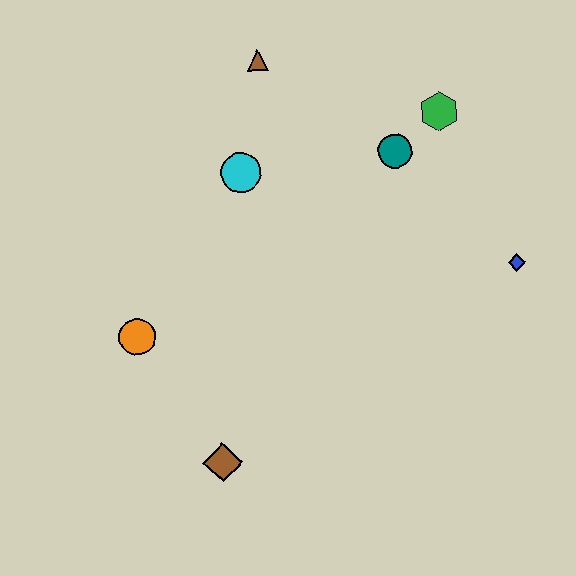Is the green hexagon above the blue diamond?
Yes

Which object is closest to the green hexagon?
The teal circle is closest to the green hexagon.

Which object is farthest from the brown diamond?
The green hexagon is farthest from the brown diamond.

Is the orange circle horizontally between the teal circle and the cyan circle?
No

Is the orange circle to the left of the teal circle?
Yes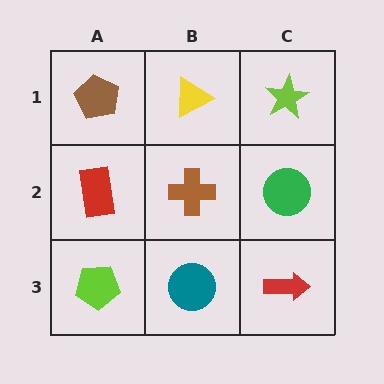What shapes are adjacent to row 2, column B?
A yellow triangle (row 1, column B), a teal circle (row 3, column B), a red rectangle (row 2, column A), a green circle (row 2, column C).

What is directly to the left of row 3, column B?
A lime pentagon.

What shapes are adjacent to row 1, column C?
A green circle (row 2, column C), a yellow triangle (row 1, column B).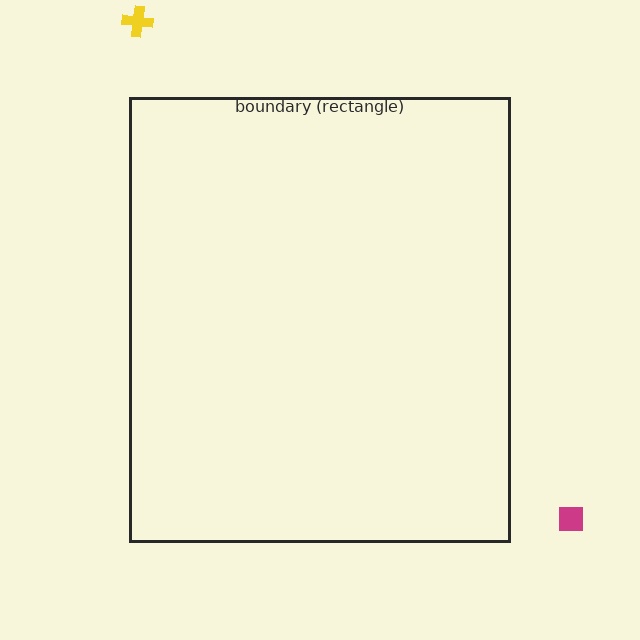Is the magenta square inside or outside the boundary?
Outside.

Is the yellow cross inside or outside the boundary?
Outside.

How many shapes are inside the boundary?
0 inside, 2 outside.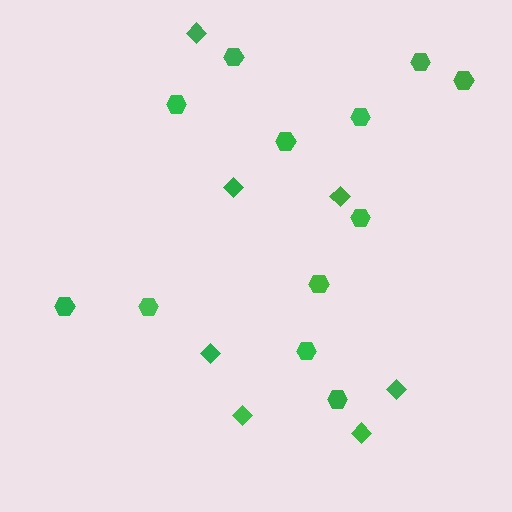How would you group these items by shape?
There are 2 groups: one group of hexagons (12) and one group of diamonds (7).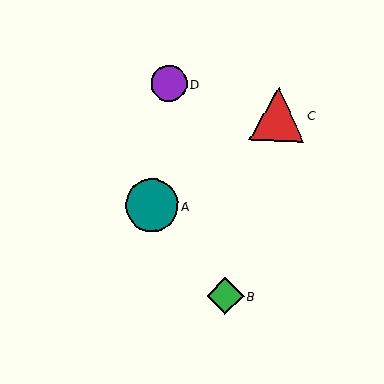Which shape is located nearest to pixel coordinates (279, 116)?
The red triangle (labeled C) at (277, 114) is nearest to that location.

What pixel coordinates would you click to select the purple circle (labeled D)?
Click at (169, 84) to select the purple circle D.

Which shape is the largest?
The red triangle (labeled C) is the largest.